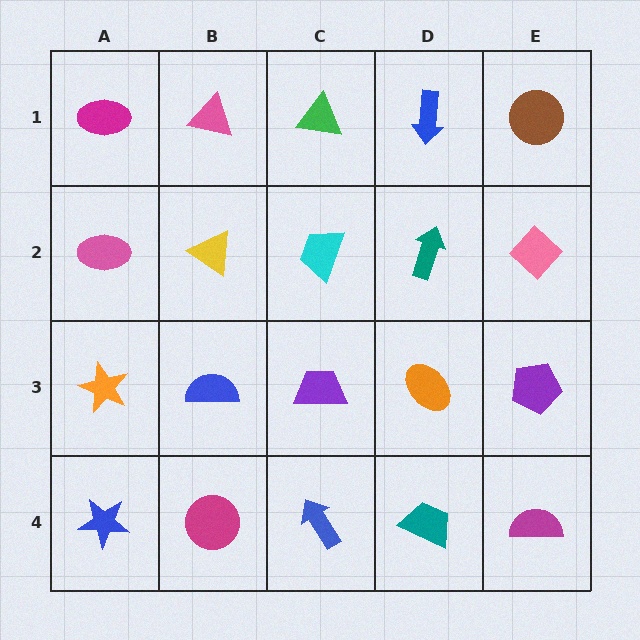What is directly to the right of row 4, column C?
A teal trapezoid.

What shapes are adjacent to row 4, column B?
A blue semicircle (row 3, column B), a blue star (row 4, column A), a blue arrow (row 4, column C).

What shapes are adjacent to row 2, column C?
A green triangle (row 1, column C), a purple trapezoid (row 3, column C), a yellow triangle (row 2, column B), a teal arrow (row 2, column D).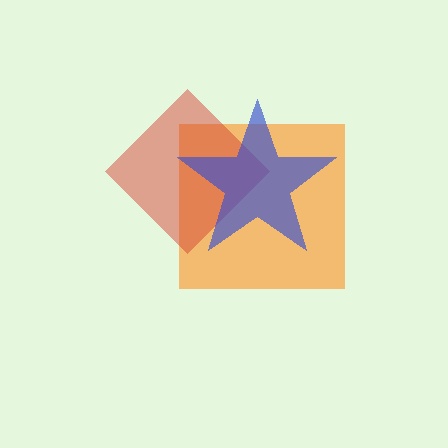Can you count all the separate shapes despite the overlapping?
Yes, there are 3 separate shapes.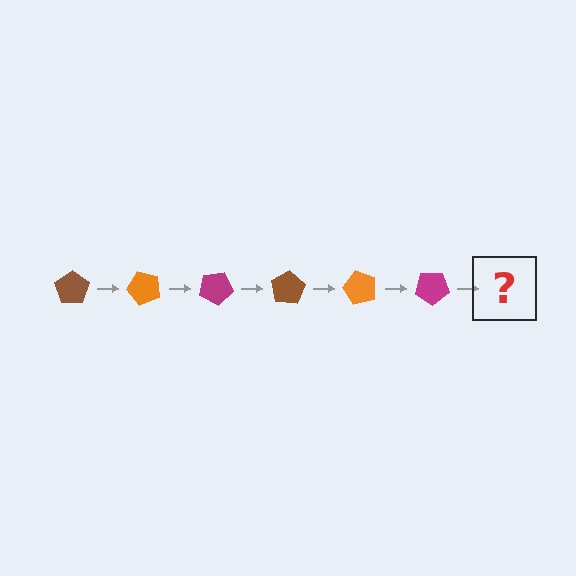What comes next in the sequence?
The next element should be a brown pentagon, rotated 300 degrees from the start.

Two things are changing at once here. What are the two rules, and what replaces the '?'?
The two rules are that it rotates 50 degrees each step and the color cycles through brown, orange, and magenta. The '?' should be a brown pentagon, rotated 300 degrees from the start.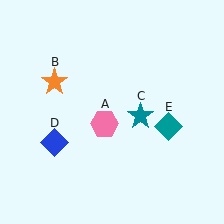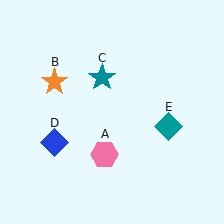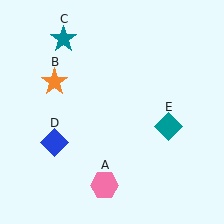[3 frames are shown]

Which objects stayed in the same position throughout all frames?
Orange star (object B) and blue diamond (object D) and teal diamond (object E) remained stationary.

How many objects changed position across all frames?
2 objects changed position: pink hexagon (object A), teal star (object C).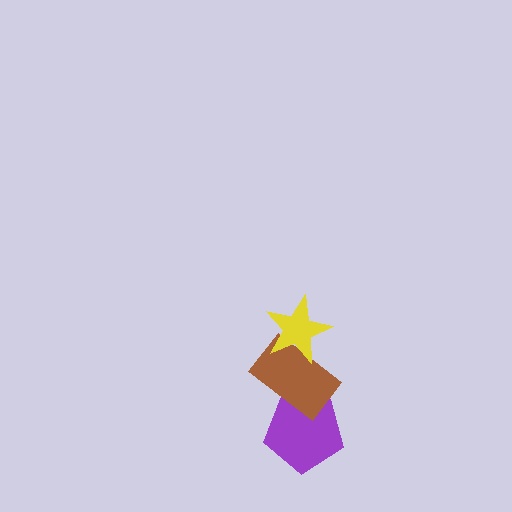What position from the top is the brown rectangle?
The brown rectangle is 2nd from the top.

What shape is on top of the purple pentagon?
The brown rectangle is on top of the purple pentagon.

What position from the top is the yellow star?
The yellow star is 1st from the top.